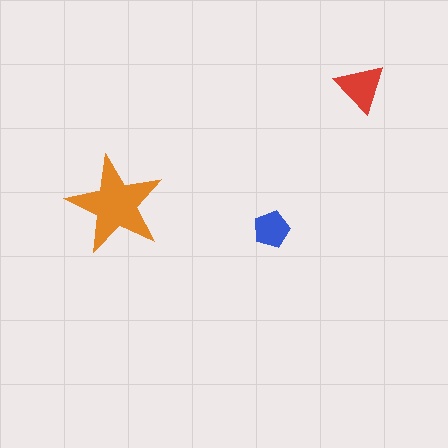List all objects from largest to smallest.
The orange star, the red triangle, the blue pentagon.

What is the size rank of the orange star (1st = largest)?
1st.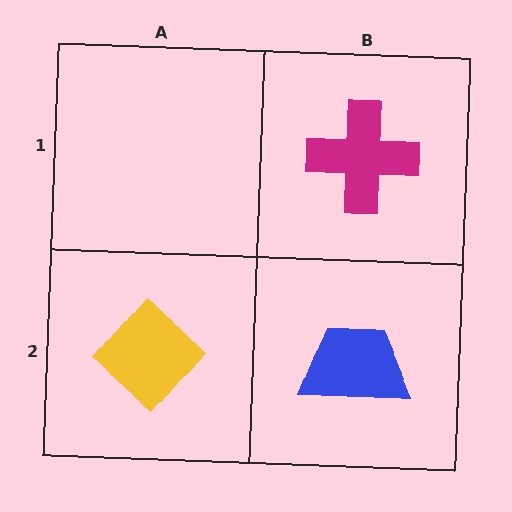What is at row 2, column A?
A yellow diamond.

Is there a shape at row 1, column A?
No, that cell is empty.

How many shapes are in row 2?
2 shapes.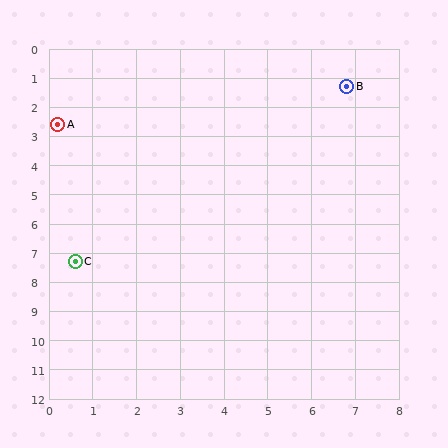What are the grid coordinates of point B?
Point B is at approximately (6.8, 1.3).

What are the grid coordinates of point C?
Point C is at approximately (0.6, 7.3).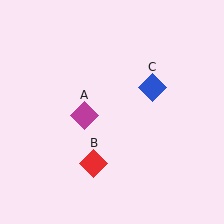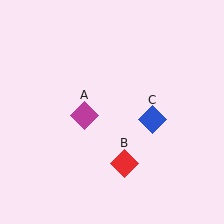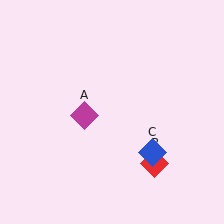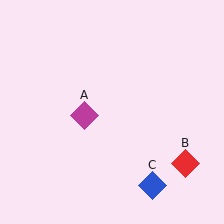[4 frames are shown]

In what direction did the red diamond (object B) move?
The red diamond (object B) moved right.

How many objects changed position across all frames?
2 objects changed position: red diamond (object B), blue diamond (object C).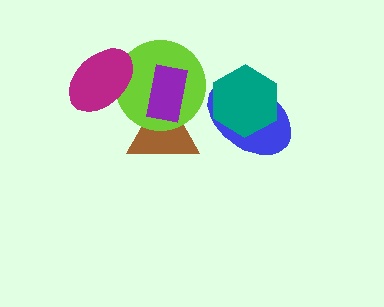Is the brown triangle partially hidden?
Yes, it is partially covered by another shape.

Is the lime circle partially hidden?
Yes, it is partially covered by another shape.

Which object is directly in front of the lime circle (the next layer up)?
The magenta ellipse is directly in front of the lime circle.